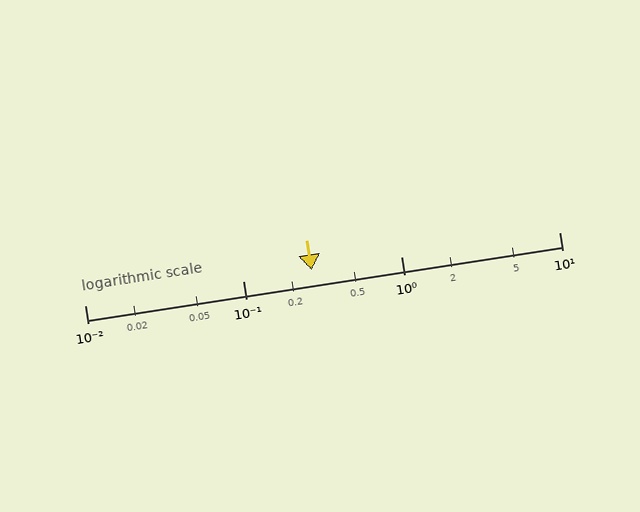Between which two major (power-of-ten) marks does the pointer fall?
The pointer is between 0.1 and 1.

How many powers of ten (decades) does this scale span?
The scale spans 3 decades, from 0.01 to 10.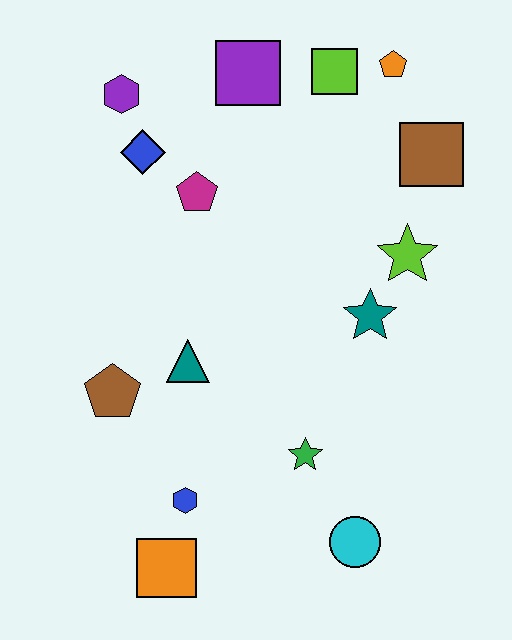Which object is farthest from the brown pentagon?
The orange pentagon is farthest from the brown pentagon.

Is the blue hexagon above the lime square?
No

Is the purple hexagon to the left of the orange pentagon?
Yes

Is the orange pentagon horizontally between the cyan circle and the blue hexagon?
No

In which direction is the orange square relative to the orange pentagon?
The orange square is below the orange pentagon.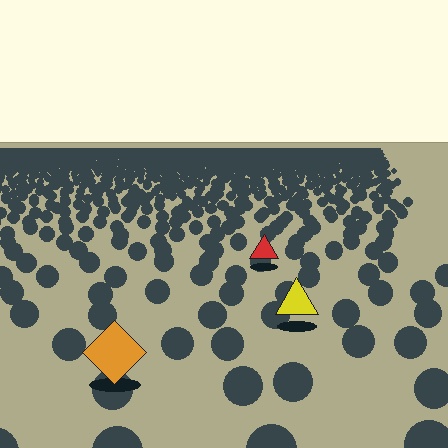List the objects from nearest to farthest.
From nearest to farthest: the orange diamond, the yellow triangle, the red triangle.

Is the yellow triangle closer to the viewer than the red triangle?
Yes. The yellow triangle is closer — you can tell from the texture gradient: the ground texture is coarser near it.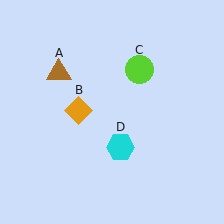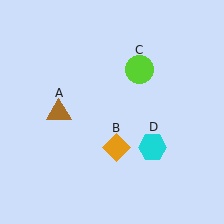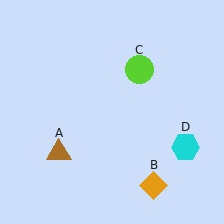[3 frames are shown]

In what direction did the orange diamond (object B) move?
The orange diamond (object B) moved down and to the right.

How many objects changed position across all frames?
3 objects changed position: brown triangle (object A), orange diamond (object B), cyan hexagon (object D).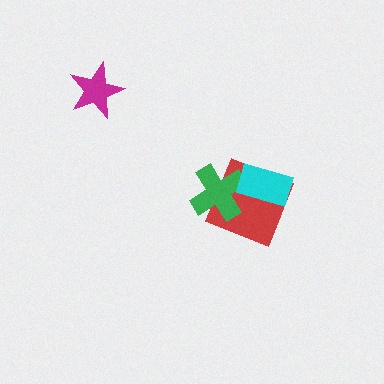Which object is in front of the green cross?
The cyan rectangle is in front of the green cross.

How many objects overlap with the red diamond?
2 objects overlap with the red diamond.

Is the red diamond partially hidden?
Yes, it is partially covered by another shape.